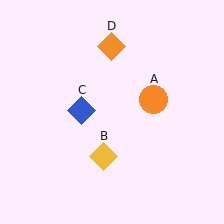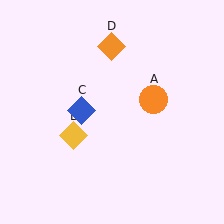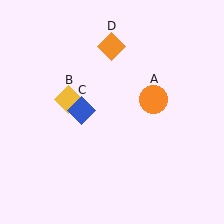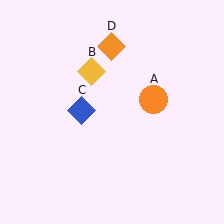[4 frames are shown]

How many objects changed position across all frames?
1 object changed position: yellow diamond (object B).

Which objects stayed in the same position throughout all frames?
Orange circle (object A) and blue diamond (object C) and orange diamond (object D) remained stationary.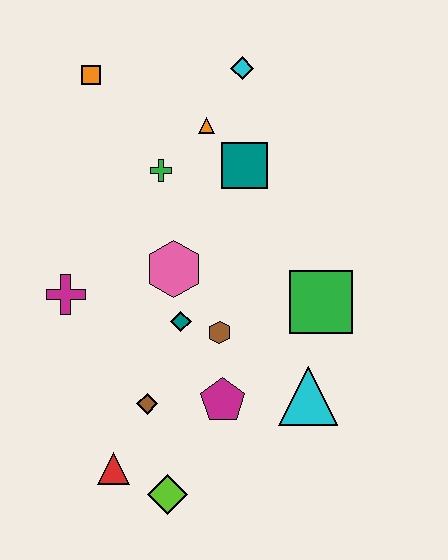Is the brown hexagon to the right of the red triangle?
Yes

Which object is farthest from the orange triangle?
The lime diamond is farthest from the orange triangle.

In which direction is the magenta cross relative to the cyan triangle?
The magenta cross is to the left of the cyan triangle.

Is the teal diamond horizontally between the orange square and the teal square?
Yes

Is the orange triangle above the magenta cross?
Yes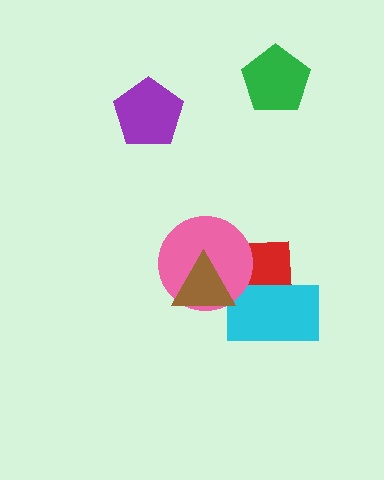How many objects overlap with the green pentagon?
0 objects overlap with the green pentagon.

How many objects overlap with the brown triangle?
3 objects overlap with the brown triangle.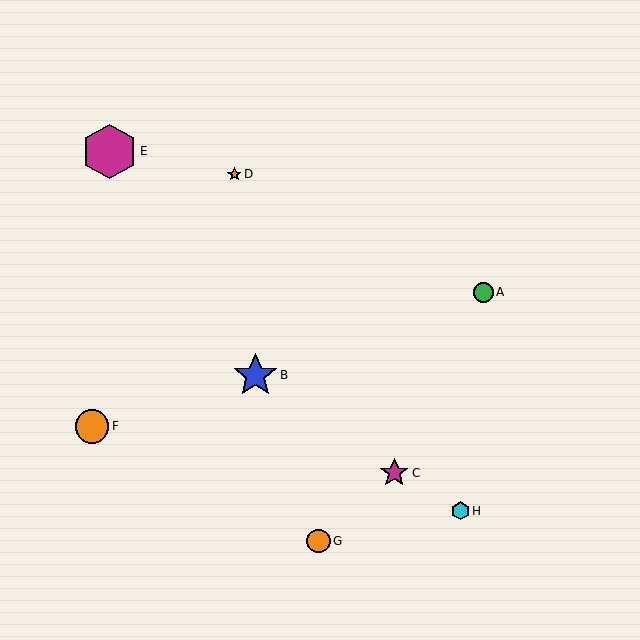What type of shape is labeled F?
Shape F is an orange circle.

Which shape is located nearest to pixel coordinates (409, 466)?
The magenta star (labeled C) at (394, 473) is nearest to that location.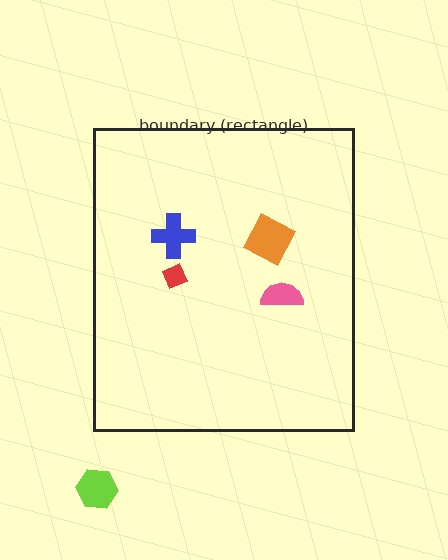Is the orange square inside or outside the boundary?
Inside.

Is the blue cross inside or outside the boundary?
Inside.